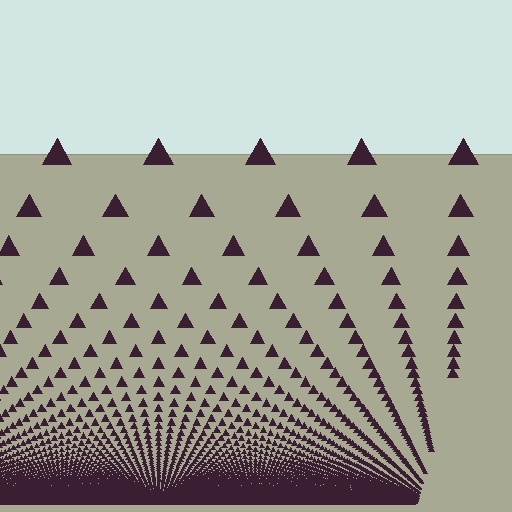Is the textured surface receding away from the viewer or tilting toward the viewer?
The surface appears to tilt toward the viewer. Texture elements get larger and sparser toward the top.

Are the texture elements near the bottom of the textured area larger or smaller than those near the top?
Smaller. The gradient is inverted — elements near the bottom are smaller and denser.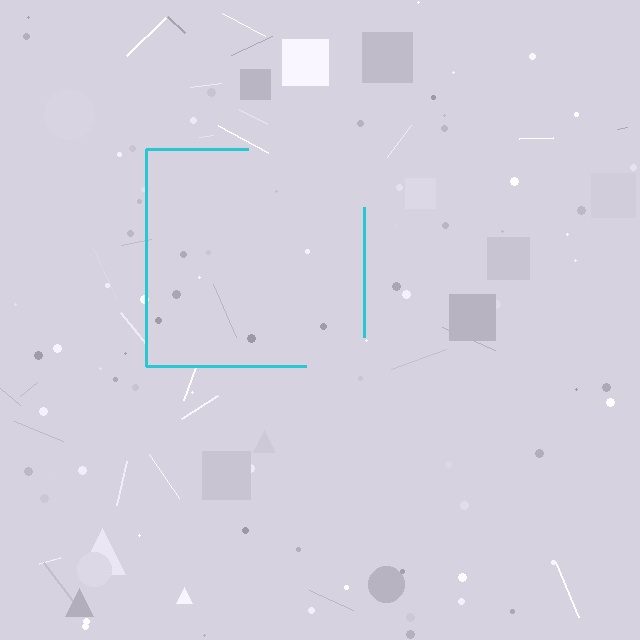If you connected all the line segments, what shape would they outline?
They would outline a square.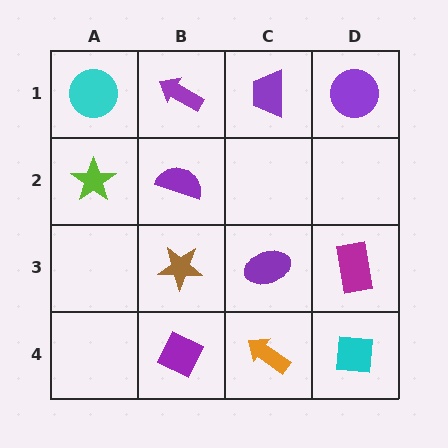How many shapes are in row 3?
3 shapes.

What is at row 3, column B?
A brown star.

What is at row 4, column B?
A purple diamond.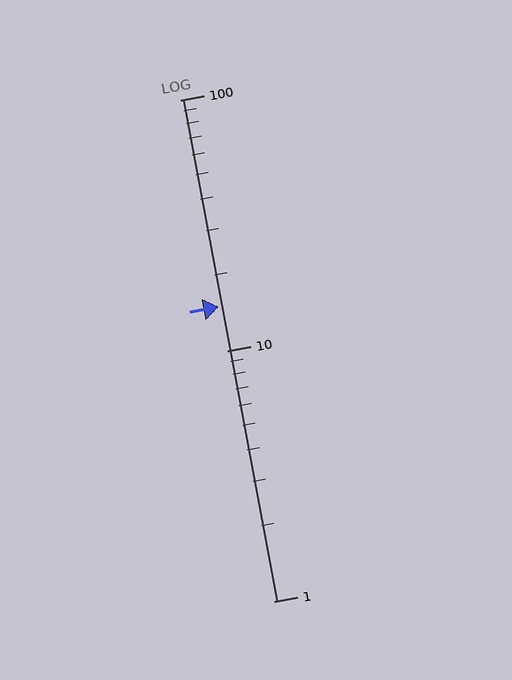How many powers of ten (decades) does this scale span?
The scale spans 2 decades, from 1 to 100.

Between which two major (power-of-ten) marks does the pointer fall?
The pointer is between 10 and 100.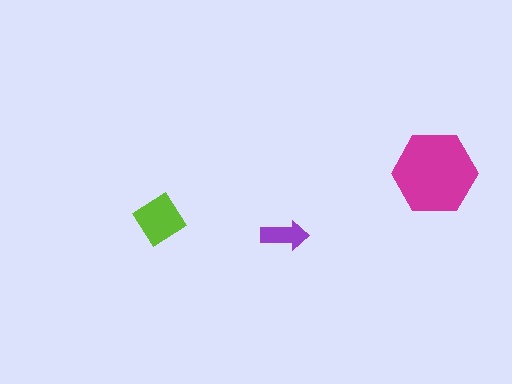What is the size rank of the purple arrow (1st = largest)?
3rd.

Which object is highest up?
The magenta hexagon is topmost.